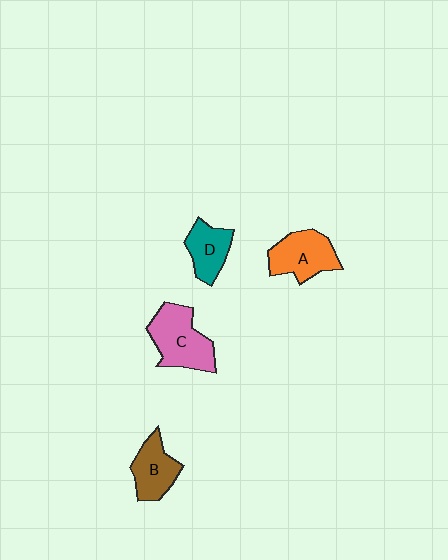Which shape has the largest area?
Shape C (pink).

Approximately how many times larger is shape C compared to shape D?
Approximately 1.6 times.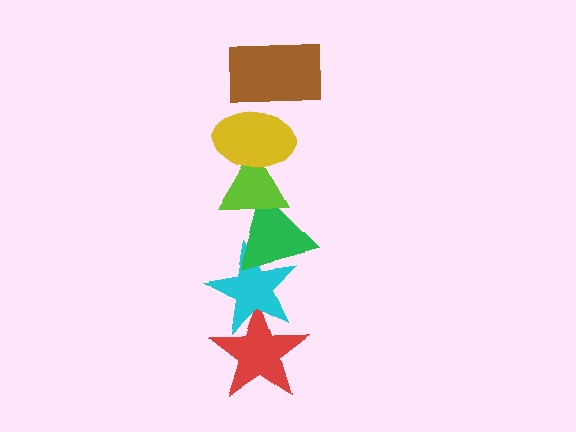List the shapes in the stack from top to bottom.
From top to bottom: the brown rectangle, the yellow ellipse, the lime triangle, the green triangle, the cyan star, the red star.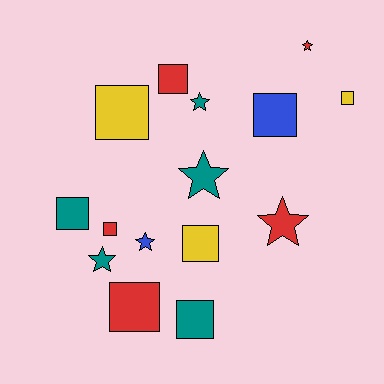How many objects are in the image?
There are 15 objects.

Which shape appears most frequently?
Square, with 9 objects.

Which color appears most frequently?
Teal, with 5 objects.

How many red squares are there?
There are 3 red squares.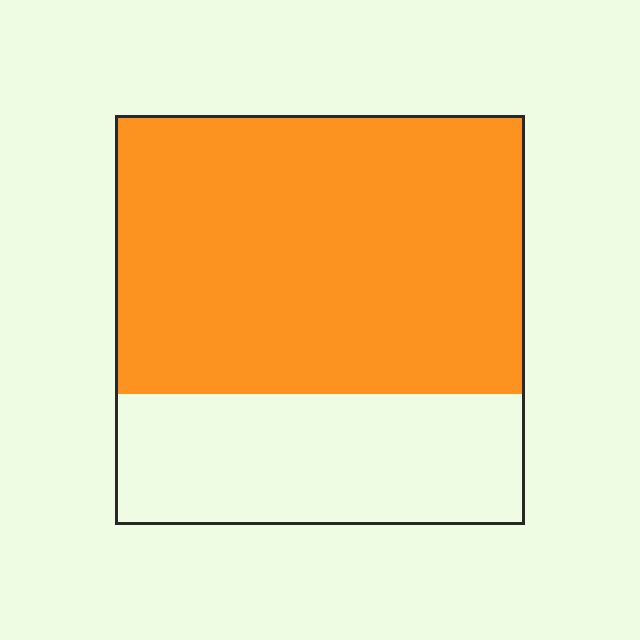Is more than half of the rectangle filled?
Yes.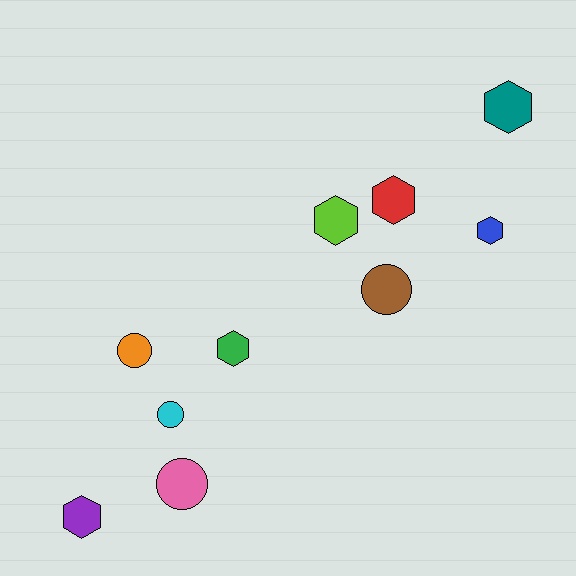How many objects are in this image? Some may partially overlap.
There are 10 objects.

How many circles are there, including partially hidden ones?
There are 4 circles.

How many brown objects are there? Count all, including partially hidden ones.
There is 1 brown object.